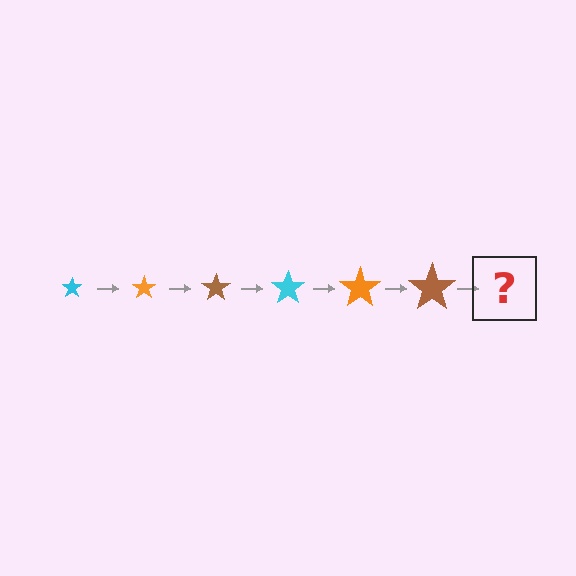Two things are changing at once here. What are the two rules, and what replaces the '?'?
The two rules are that the star grows larger each step and the color cycles through cyan, orange, and brown. The '?' should be a cyan star, larger than the previous one.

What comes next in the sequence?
The next element should be a cyan star, larger than the previous one.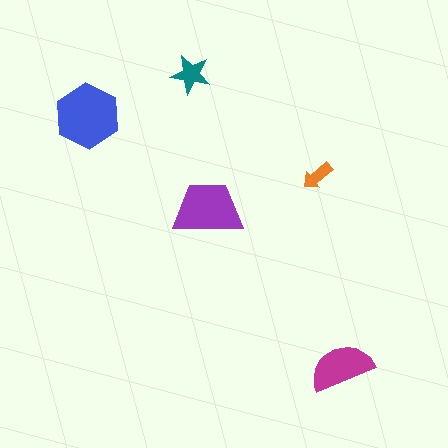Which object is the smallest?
The orange arrow.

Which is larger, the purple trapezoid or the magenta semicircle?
The purple trapezoid.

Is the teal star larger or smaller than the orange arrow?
Larger.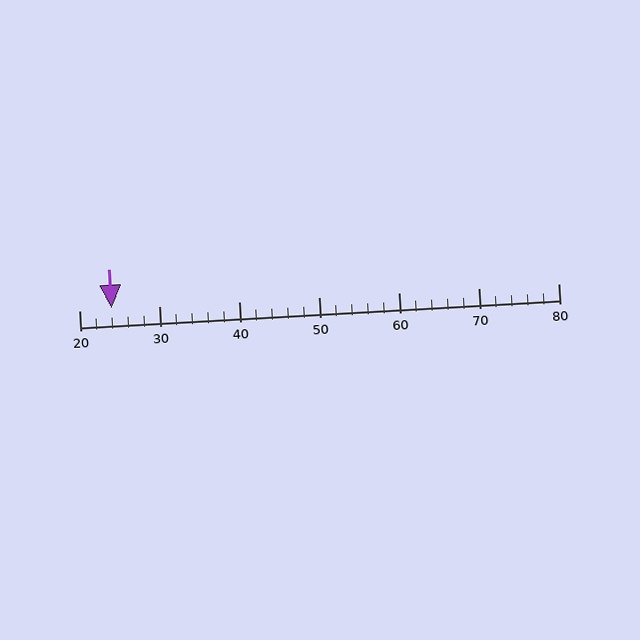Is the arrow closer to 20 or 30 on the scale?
The arrow is closer to 20.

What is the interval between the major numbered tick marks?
The major tick marks are spaced 10 units apart.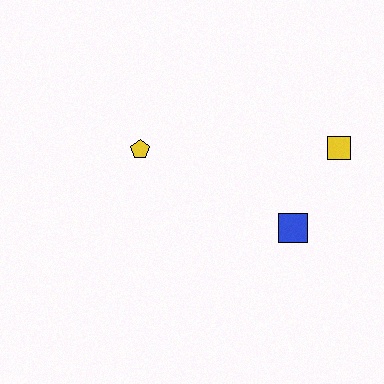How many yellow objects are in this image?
There are 2 yellow objects.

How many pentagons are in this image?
There is 1 pentagon.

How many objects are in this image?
There are 3 objects.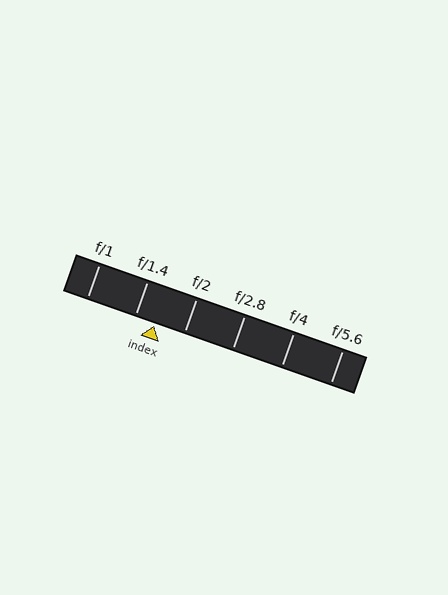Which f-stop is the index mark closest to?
The index mark is closest to f/1.4.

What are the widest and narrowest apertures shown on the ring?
The widest aperture shown is f/1 and the narrowest is f/5.6.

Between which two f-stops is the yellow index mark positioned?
The index mark is between f/1.4 and f/2.